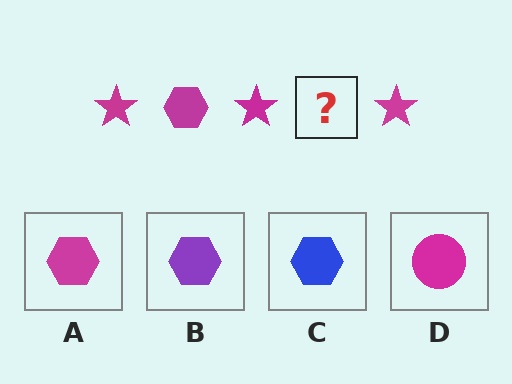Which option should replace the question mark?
Option A.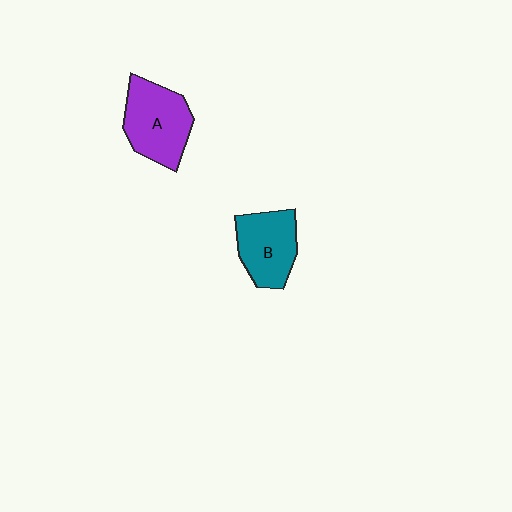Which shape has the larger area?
Shape A (purple).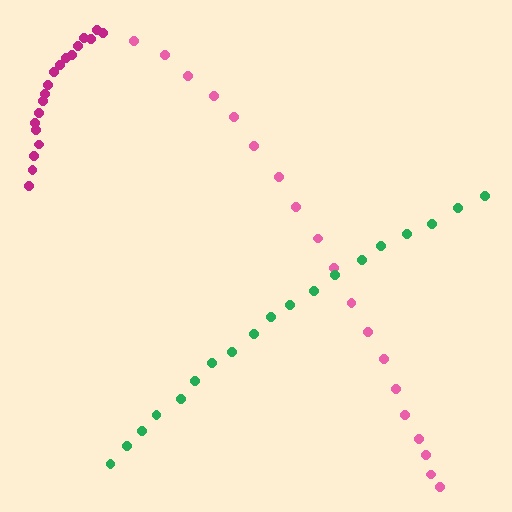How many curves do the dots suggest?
There are 3 distinct paths.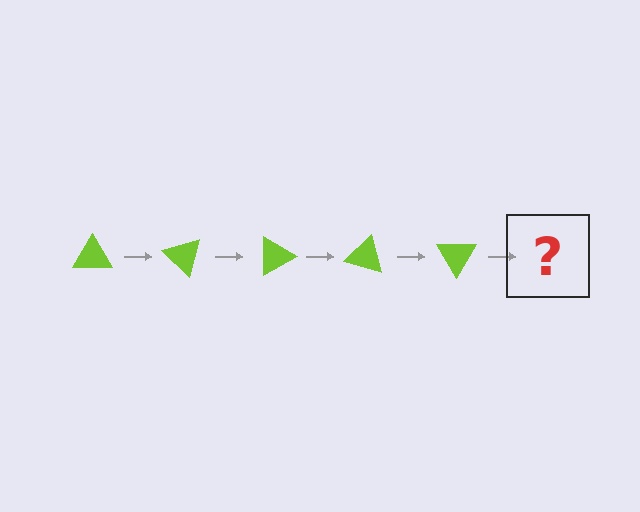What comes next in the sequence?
The next element should be a lime triangle rotated 225 degrees.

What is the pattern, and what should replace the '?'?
The pattern is that the triangle rotates 45 degrees each step. The '?' should be a lime triangle rotated 225 degrees.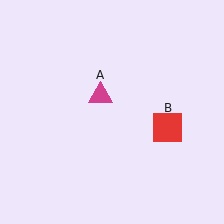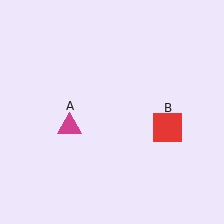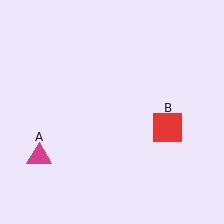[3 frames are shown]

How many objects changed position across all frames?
1 object changed position: magenta triangle (object A).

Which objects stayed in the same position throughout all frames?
Red square (object B) remained stationary.